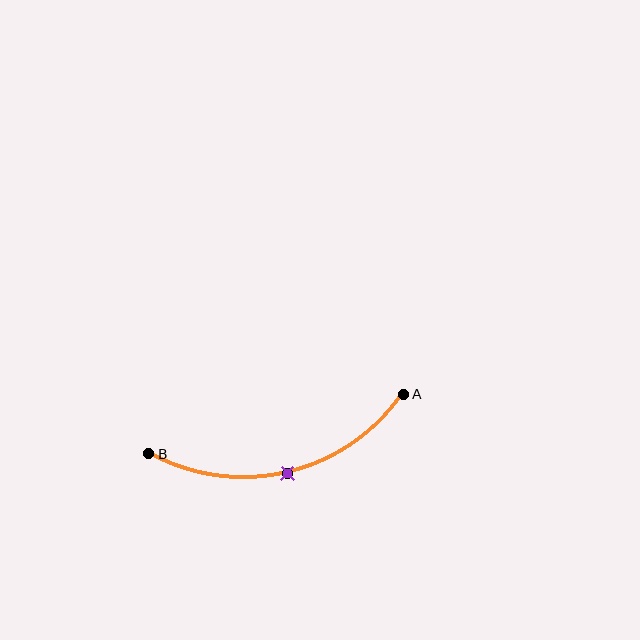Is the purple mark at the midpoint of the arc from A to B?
Yes. The purple mark lies on the arc at equal arc-length from both A and B — it is the arc midpoint.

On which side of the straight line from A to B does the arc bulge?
The arc bulges below the straight line connecting A and B.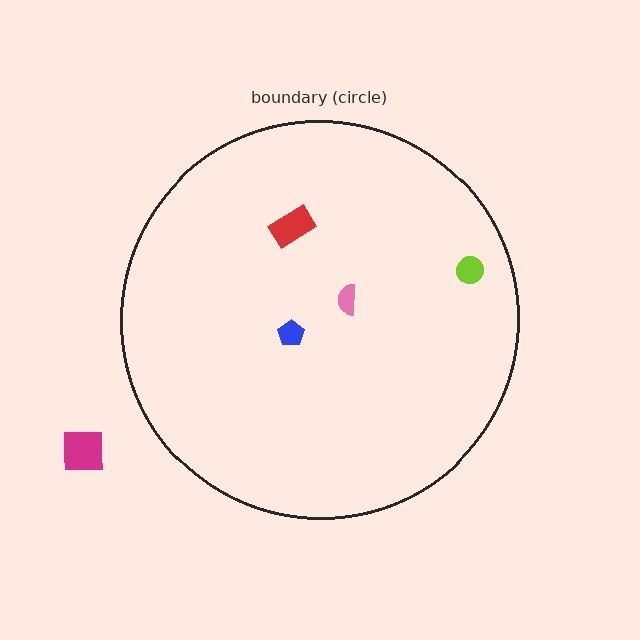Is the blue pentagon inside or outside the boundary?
Inside.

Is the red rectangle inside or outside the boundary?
Inside.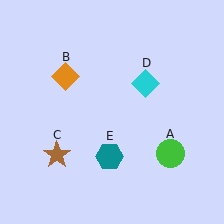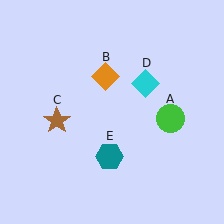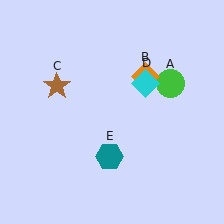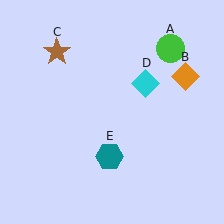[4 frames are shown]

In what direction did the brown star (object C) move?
The brown star (object C) moved up.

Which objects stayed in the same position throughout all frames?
Cyan diamond (object D) and teal hexagon (object E) remained stationary.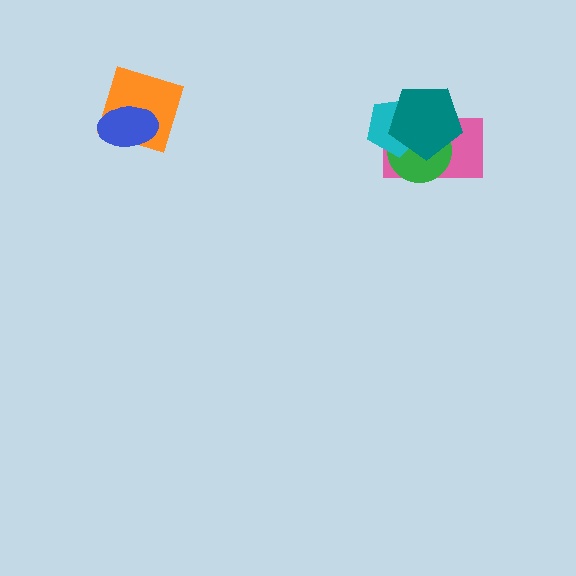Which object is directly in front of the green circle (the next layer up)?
The cyan pentagon is directly in front of the green circle.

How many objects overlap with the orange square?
1 object overlaps with the orange square.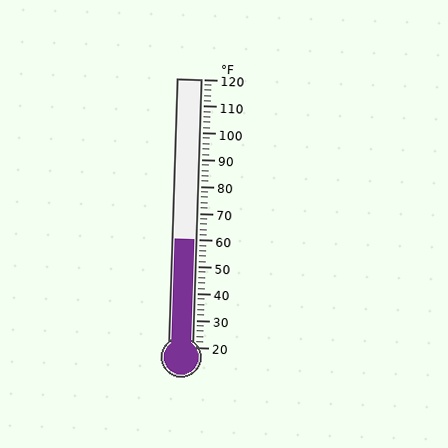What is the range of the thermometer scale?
The thermometer scale ranges from 20°F to 120°F.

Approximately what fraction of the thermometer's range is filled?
The thermometer is filled to approximately 40% of its range.